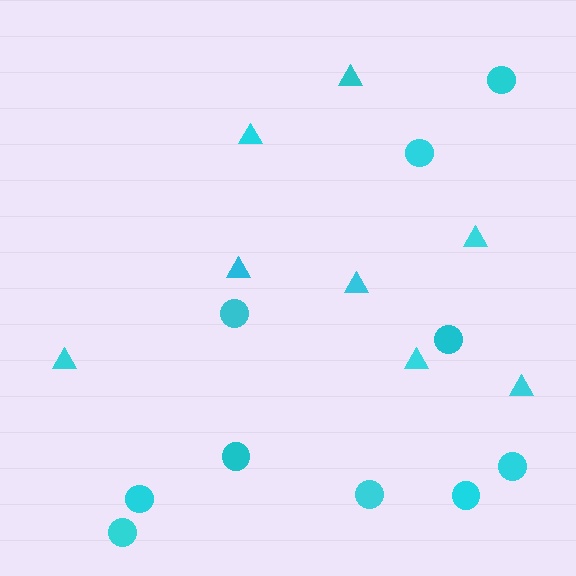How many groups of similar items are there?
There are 2 groups: one group of triangles (8) and one group of circles (10).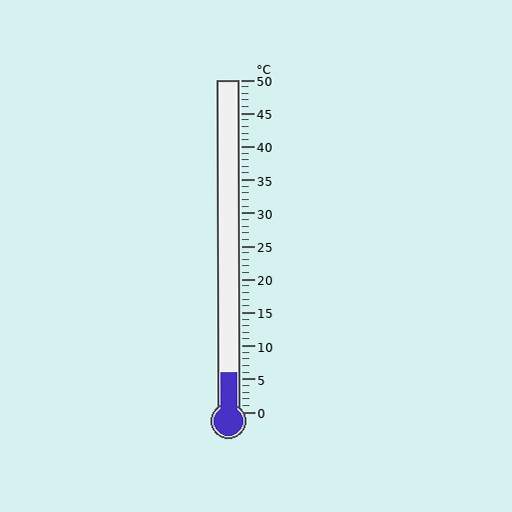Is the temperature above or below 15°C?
The temperature is below 15°C.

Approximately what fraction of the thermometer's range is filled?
The thermometer is filled to approximately 10% of its range.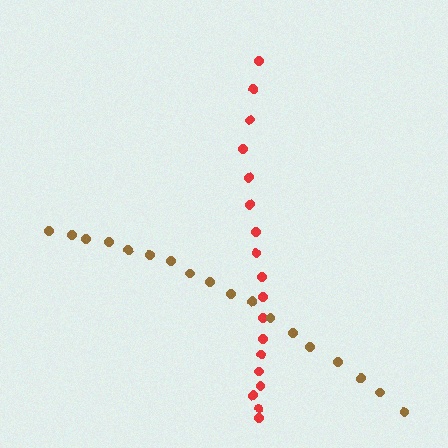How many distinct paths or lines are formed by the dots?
There are 2 distinct paths.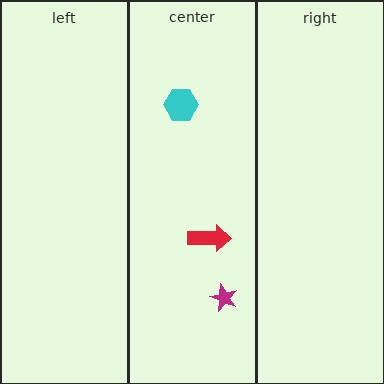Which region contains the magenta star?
The center region.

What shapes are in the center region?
The magenta star, the red arrow, the cyan hexagon.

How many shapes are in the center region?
3.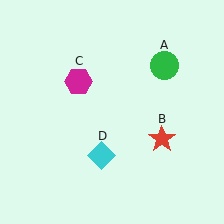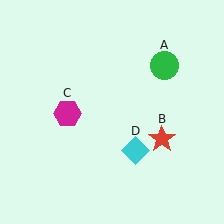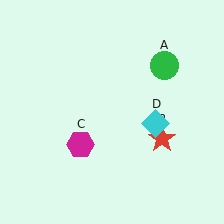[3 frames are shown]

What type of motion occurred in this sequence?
The magenta hexagon (object C), cyan diamond (object D) rotated counterclockwise around the center of the scene.